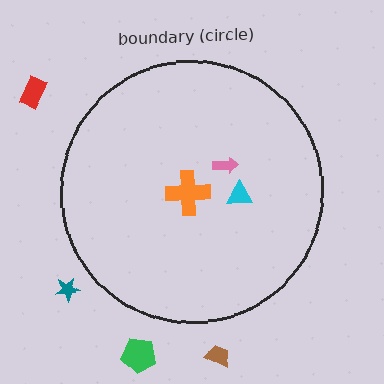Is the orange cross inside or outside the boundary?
Inside.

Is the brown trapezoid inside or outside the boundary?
Outside.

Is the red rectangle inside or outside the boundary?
Outside.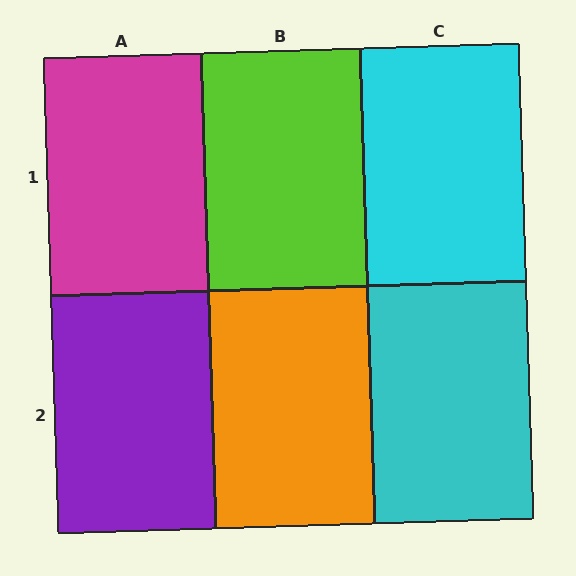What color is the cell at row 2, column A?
Purple.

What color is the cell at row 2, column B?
Orange.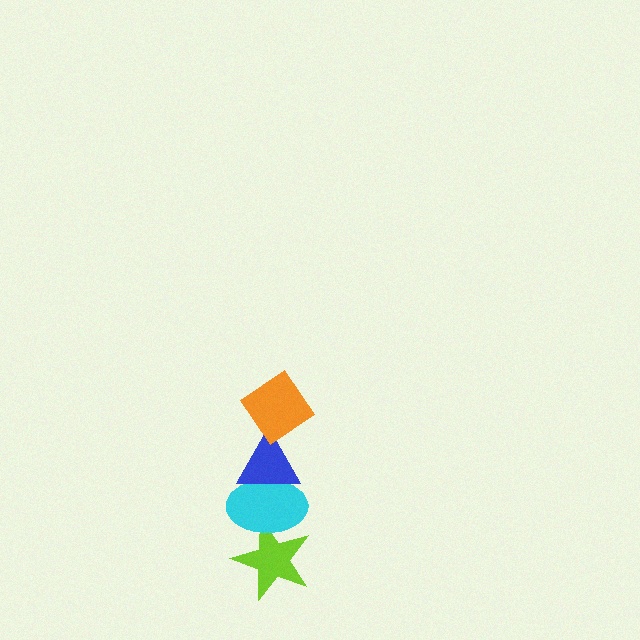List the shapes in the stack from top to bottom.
From top to bottom: the orange diamond, the blue triangle, the cyan ellipse, the lime star.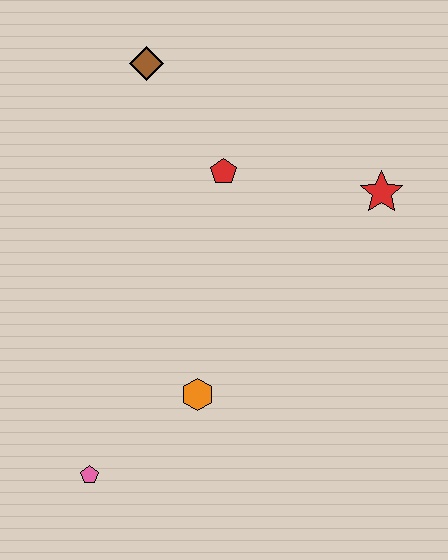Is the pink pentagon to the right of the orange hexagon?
No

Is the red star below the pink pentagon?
No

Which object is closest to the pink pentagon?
The orange hexagon is closest to the pink pentagon.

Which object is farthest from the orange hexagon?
The brown diamond is farthest from the orange hexagon.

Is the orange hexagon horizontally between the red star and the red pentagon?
No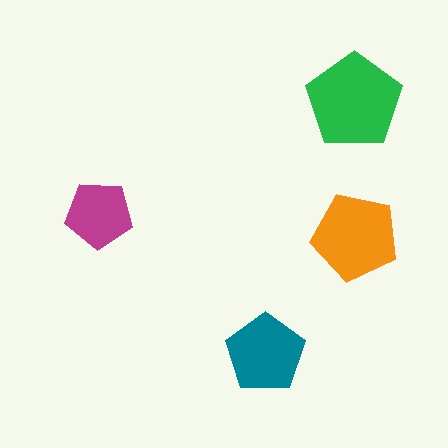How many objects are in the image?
There are 4 objects in the image.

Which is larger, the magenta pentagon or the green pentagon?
The green one.